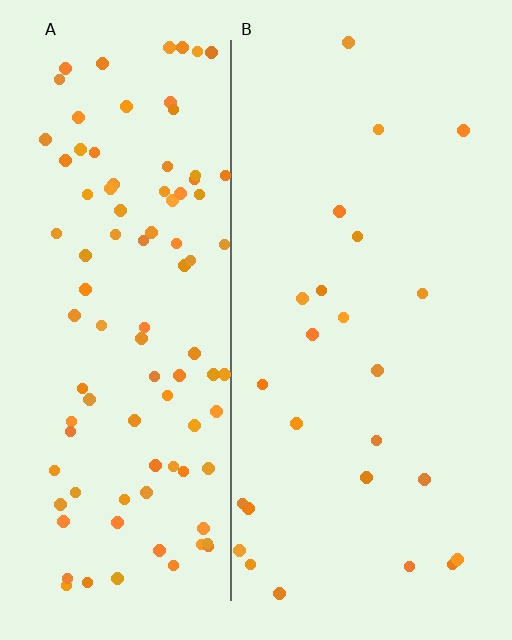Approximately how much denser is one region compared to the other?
Approximately 4.0× — region A over region B.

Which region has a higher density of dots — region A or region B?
A (the left).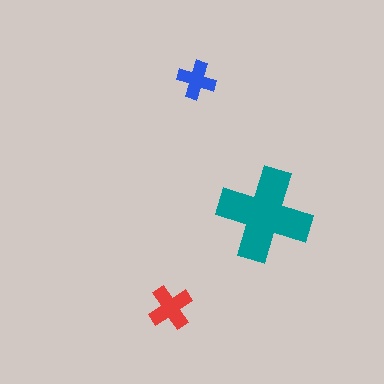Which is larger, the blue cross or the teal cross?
The teal one.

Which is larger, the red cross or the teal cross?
The teal one.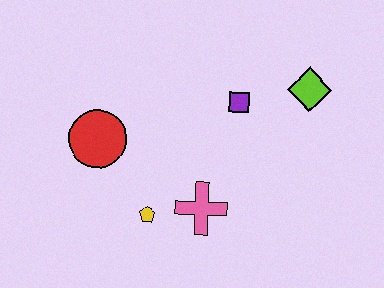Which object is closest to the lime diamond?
The purple square is closest to the lime diamond.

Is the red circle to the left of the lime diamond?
Yes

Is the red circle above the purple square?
No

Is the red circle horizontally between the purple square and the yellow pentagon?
No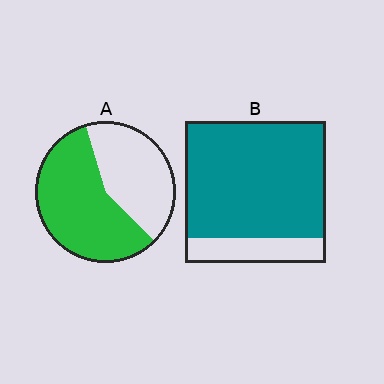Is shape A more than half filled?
Yes.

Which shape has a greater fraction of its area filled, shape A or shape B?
Shape B.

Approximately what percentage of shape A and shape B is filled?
A is approximately 60% and B is approximately 80%.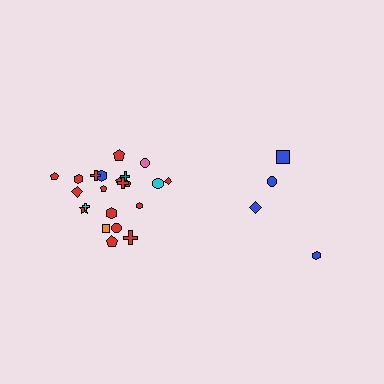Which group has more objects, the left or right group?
The left group.